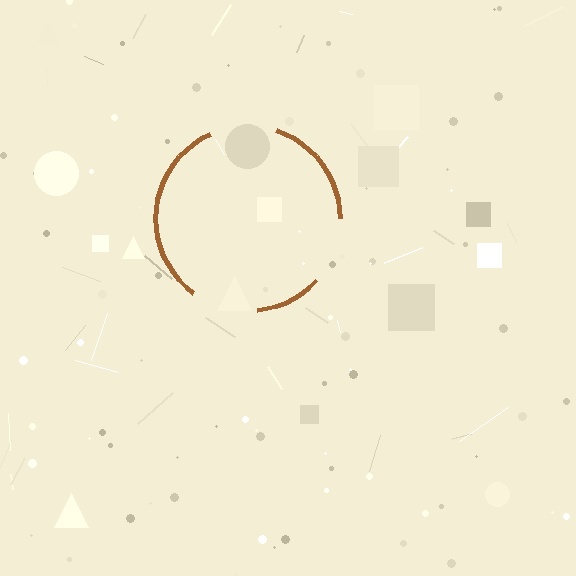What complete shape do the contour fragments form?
The contour fragments form a circle.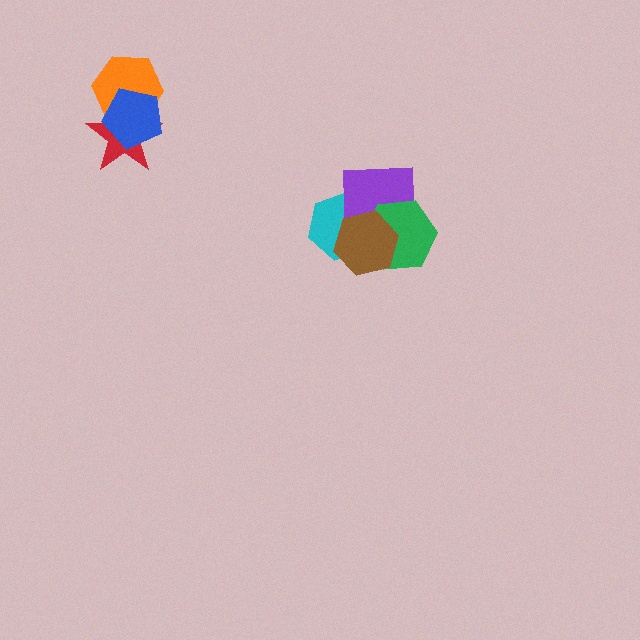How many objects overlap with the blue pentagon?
2 objects overlap with the blue pentagon.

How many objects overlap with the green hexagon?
3 objects overlap with the green hexagon.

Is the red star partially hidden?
Yes, it is partially covered by another shape.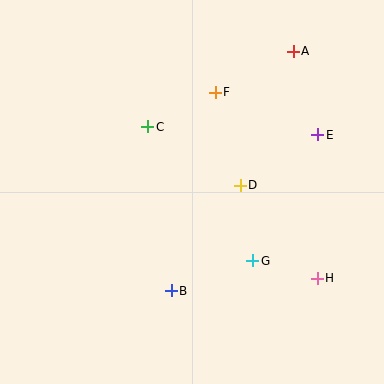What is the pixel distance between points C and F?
The distance between C and F is 76 pixels.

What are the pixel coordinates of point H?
Point H is at (317, 278).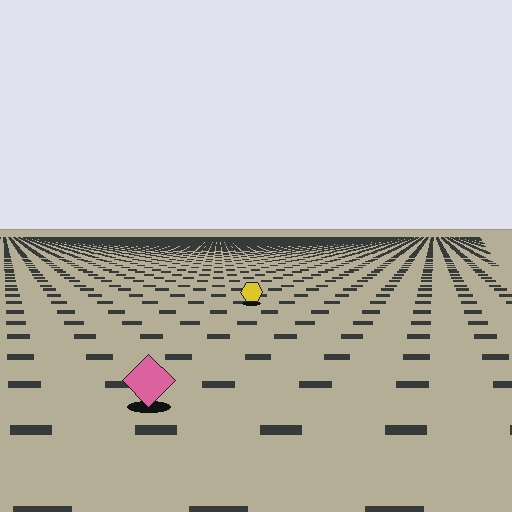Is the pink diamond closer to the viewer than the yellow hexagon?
Yes. The pink diamond is closer — you can tell from the texture gradient: the ground texture is coarser near it.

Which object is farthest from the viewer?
The yellow hexagon is farthest from the viewer. It appears smaller and the ground texture around it is denser.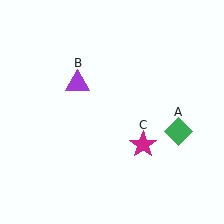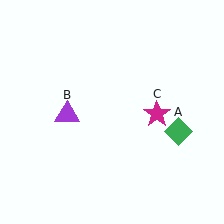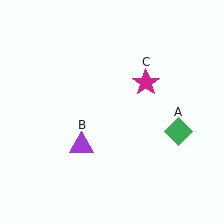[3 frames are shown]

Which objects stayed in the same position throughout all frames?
Green diamond (object A) remained stationary.